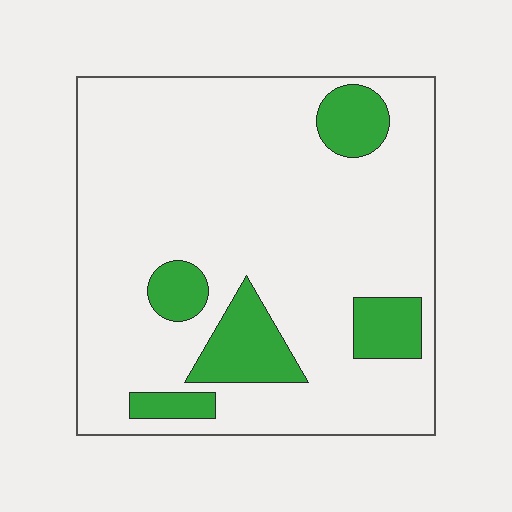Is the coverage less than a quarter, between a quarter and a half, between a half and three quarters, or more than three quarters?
Less than a quarter.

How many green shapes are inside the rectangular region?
5.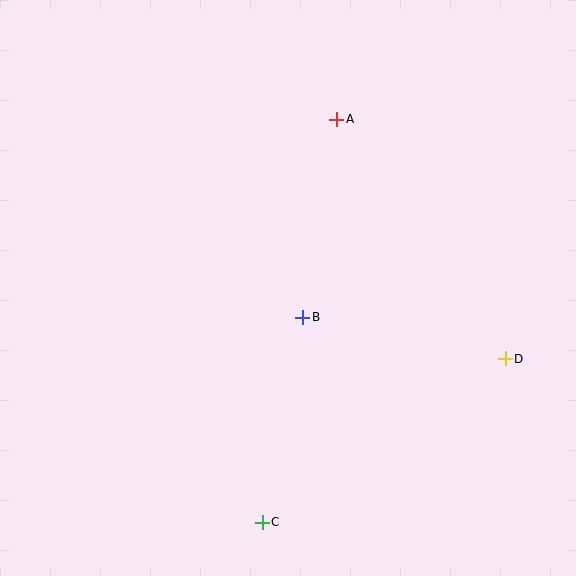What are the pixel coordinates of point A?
Point A is at (337, 119).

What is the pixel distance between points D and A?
The distance between D and A is 293 pixels.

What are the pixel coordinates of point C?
Point C is at (262, 522).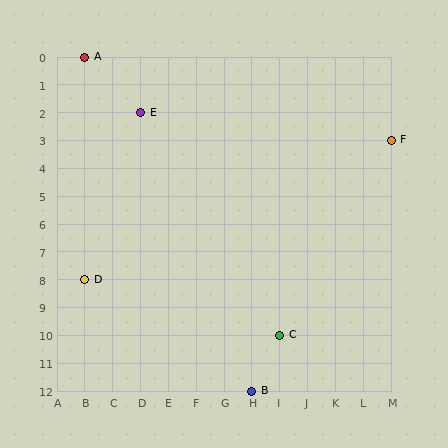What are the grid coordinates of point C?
Point C is at grid coordinates (I, 10).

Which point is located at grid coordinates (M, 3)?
Point F is at (M, 3).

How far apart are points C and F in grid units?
Points C and F are 4 columns and 7 rows apart (about 8.1 grid units diagonally).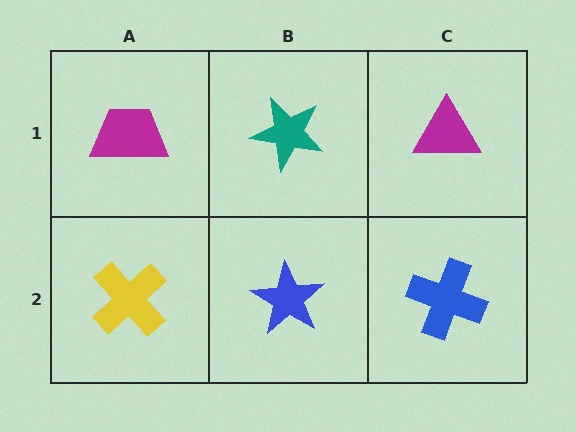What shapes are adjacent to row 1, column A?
A yellow cross (row 2, column A), a teal star (row 1, column B).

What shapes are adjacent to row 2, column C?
A magenta triangle (row 1, column C), a blue star (row 2, column B).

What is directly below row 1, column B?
A blue star.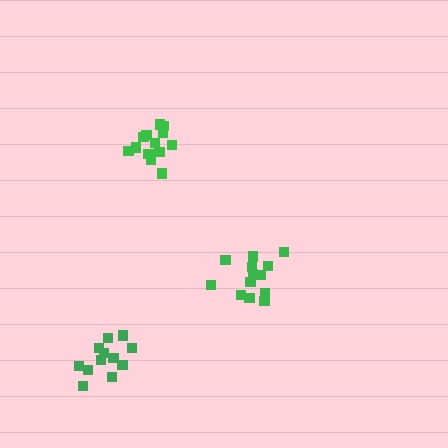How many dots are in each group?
Group 1: 13 dots, Group 2: 12 dots, Group 3: 13 dots (38 total).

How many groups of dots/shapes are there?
There are 3 groups.